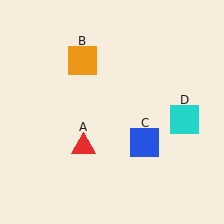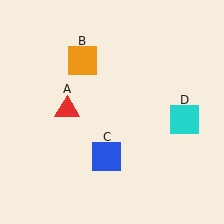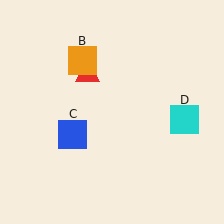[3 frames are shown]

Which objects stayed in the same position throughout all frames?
Orange square (object B) and cyan square (object D) remained stationary.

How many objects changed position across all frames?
2 objects changed position: red triangle (object A), blue square (object C).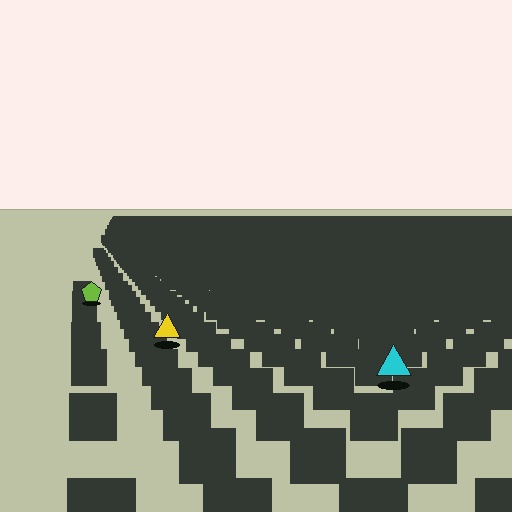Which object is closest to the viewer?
The cyan triangle is closest. The texture marks near it are larger and more spread out.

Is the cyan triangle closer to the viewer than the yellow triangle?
Yes. The cyan triangle is closer — you can tell from the texture gradient: the ground texture is coarser near it.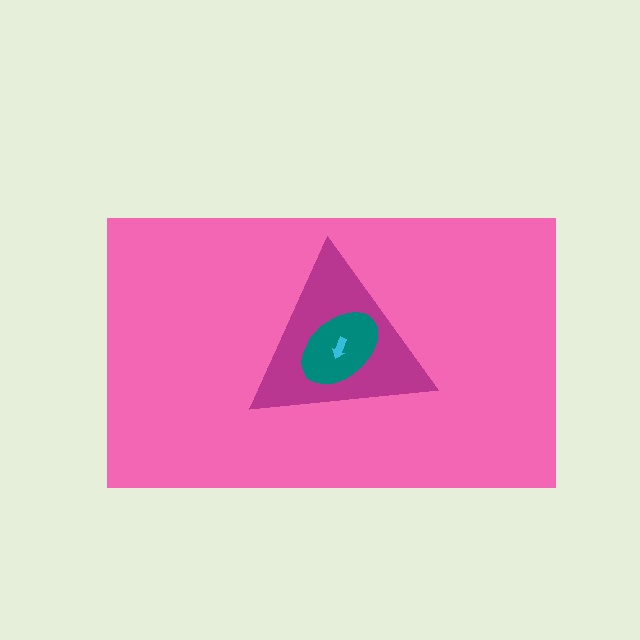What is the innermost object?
The cyan arrow.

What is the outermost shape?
The pink rectangle.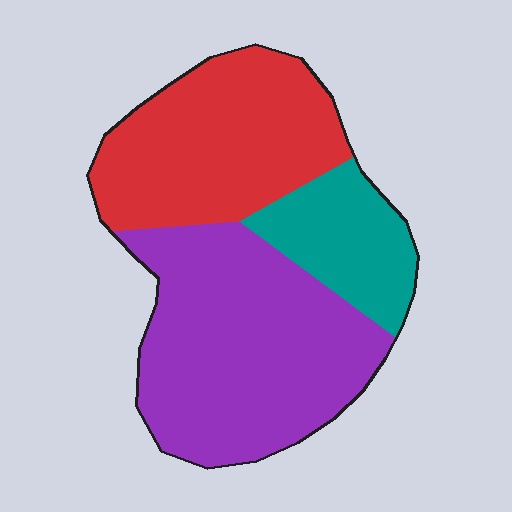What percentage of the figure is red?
Red takes up about one third (1/3) of the figure.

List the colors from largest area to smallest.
From largest to smallest: purple, red, teal.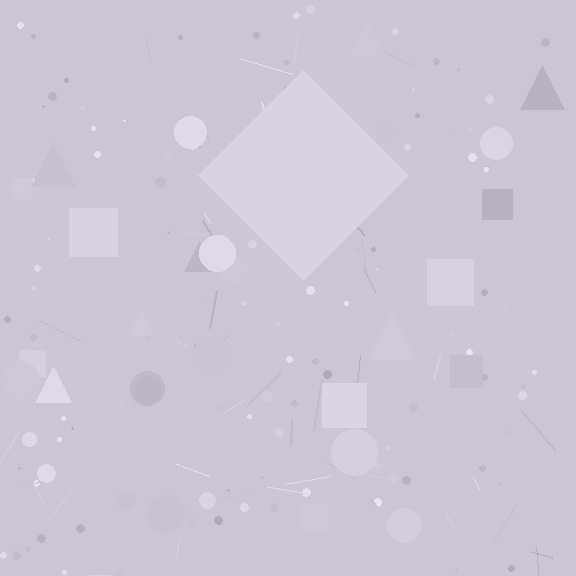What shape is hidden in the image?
A diamond is hidden in the image.